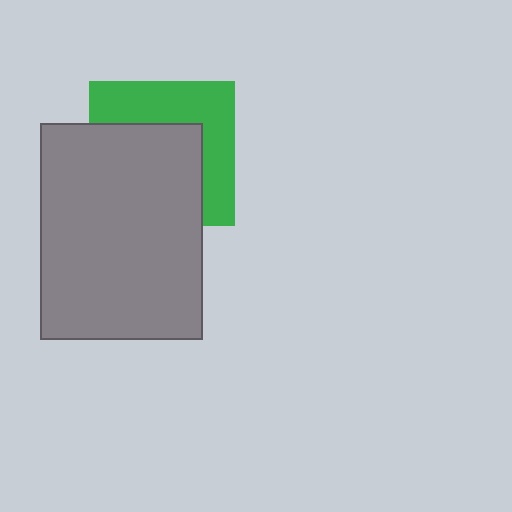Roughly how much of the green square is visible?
A small part of it is visible (roughly 45%).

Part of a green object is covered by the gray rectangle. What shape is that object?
It is a square.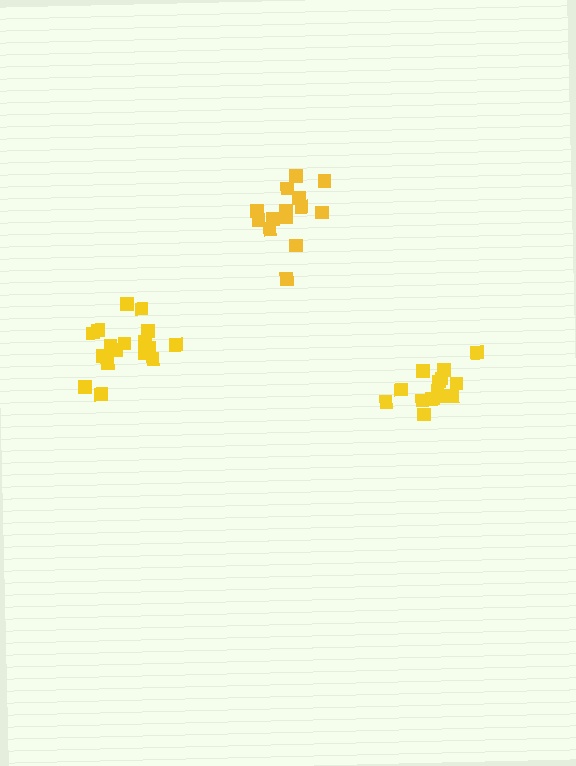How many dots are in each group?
Group 1: 14 dots, Group 2: 14 dots, Group 3: 17 dots (45 total).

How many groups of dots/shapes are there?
There are 3 groups.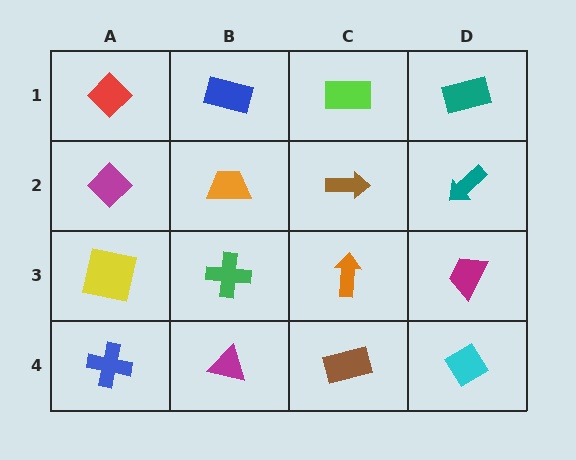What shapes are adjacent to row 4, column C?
An orange arrow (row 3, column C), a magenta triangle (row 4, column B), a cyan diamond (row 4, column D).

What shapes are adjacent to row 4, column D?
A magenta trapezoid (row 3, column D), a brown rectangle (row 4, column C).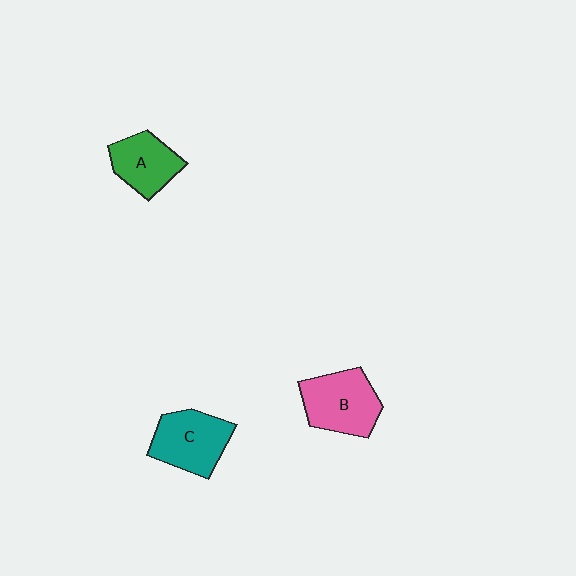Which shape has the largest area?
Shape B (pink).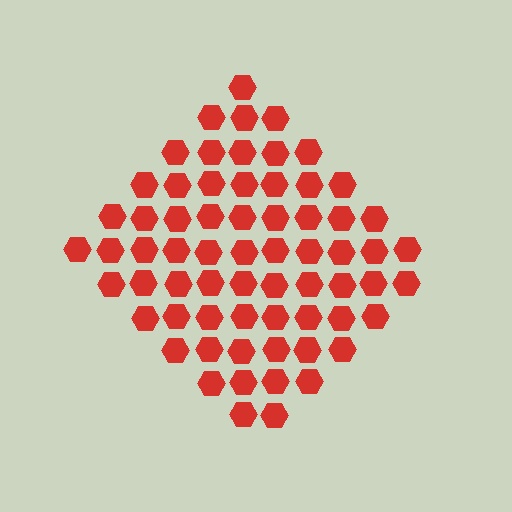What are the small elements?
The small elements are hexagons.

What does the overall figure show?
The overall figure shows a diamond.